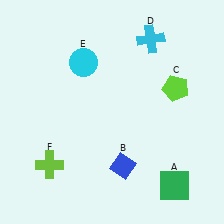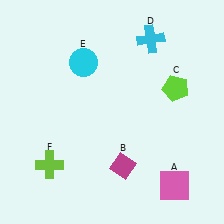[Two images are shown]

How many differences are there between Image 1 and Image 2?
There are 2 differences between the two images.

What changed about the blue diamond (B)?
In Image 1, B is blue. In Image 2, it changed to magenta.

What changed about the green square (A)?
In Image 1, A is green. In Image 2, it changed to pink.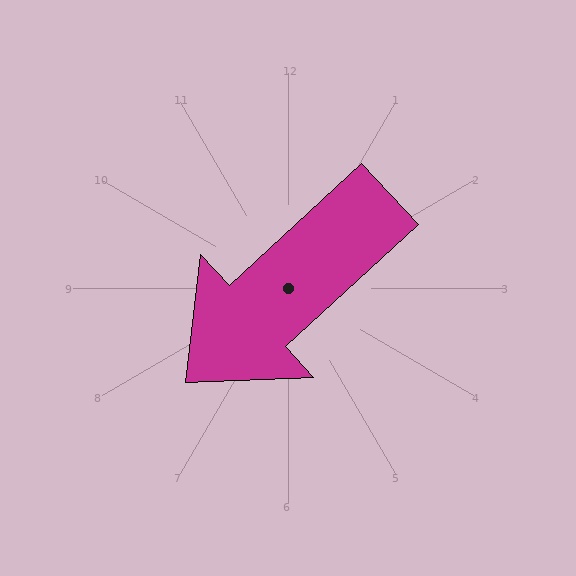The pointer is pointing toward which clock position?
Roughly 8 o'clock.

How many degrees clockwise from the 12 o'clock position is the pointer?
Approximately 227 degrees.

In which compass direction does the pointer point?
Southwest.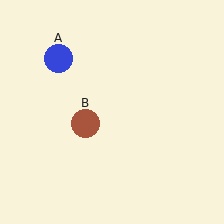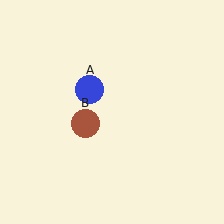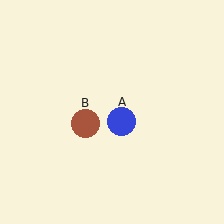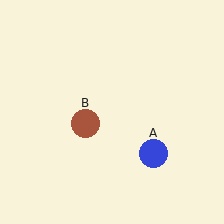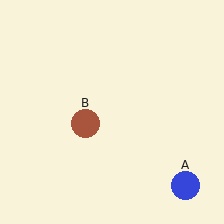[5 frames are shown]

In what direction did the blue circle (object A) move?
The blue circle (object A) moved down and to the right.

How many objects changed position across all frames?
1 object changed position: blue circle (object A).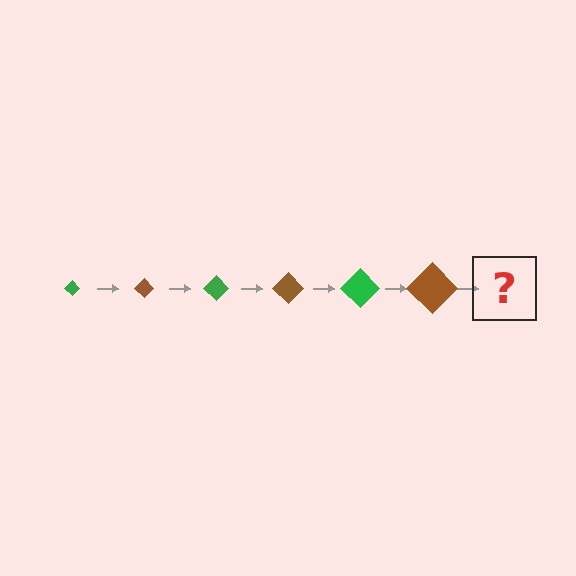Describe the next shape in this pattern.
It should be a green diamond, larger than the previous one.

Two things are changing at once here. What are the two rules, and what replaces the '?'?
The two rules are that the diamond grows larger each step and the color cycles through green and brown. The '?' should be a green diamond, larger than the previous one.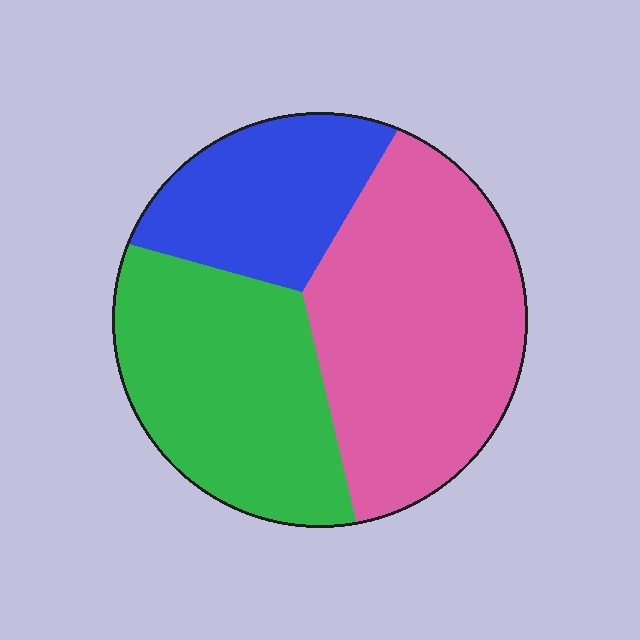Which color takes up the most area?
Pink, at roughly 45%.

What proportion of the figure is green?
Green covers 34% of the figure.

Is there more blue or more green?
Green.